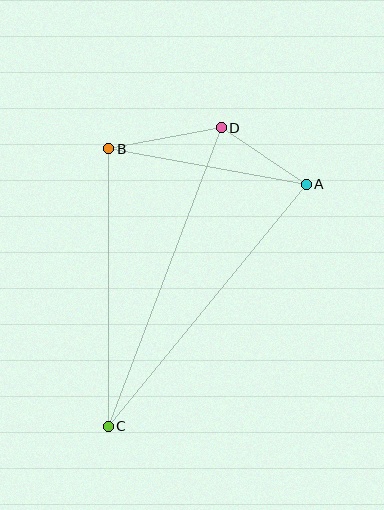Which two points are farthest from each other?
Points C and D are farthest from each other.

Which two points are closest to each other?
Points A and D are closest to each other.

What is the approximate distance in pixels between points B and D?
The distance between B and D is approximately 114 pixels.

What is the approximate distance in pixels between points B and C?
The distance between B and C is approximately 278 pixels.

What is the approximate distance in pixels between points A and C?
The distance between A and C is approximately 313 pixels.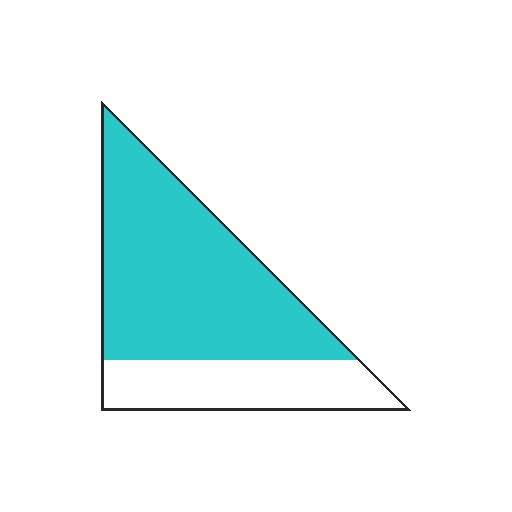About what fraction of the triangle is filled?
About two thirds (2/3).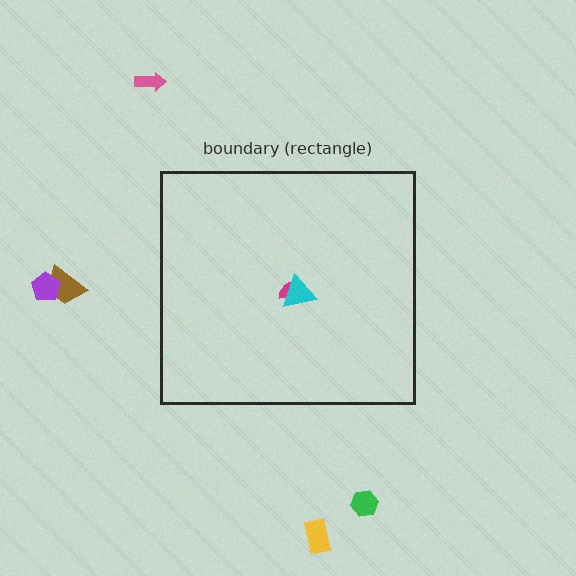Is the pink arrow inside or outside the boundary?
Outside.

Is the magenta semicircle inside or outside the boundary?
Inside.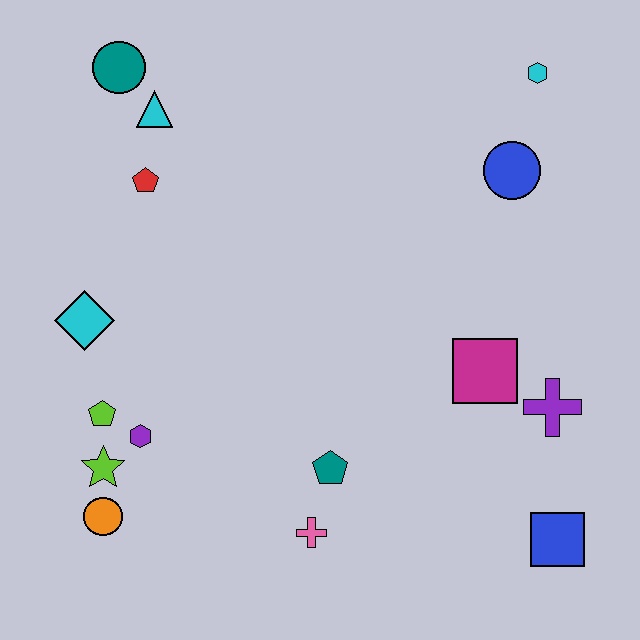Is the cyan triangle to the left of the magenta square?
Yes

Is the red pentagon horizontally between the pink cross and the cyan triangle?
No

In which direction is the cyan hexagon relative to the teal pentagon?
The cyan hexagon is above the teal pentagon.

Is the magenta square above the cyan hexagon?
No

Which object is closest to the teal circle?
The cyan triangle is closest to the teal circle.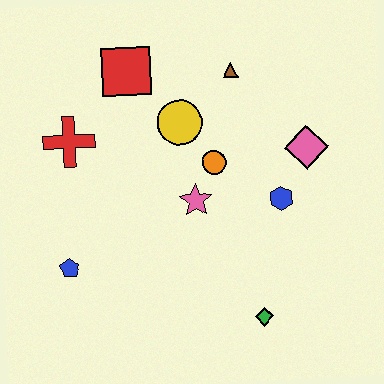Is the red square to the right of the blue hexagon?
No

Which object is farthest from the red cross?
The green diamond is farthest from the red cross.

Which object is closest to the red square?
The yellow circle is closest to the red square.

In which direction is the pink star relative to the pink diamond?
The pink star is to the left of the pink diamond.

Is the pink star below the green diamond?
No